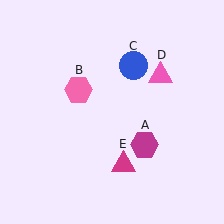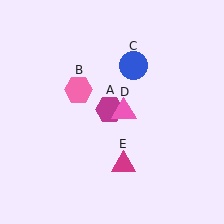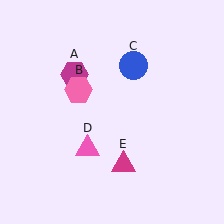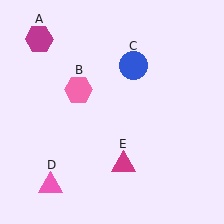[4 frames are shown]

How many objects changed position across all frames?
2 objects changed position: magenta hexagon (object A), pink triangle (object D).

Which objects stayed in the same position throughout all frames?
Pink hexagon (object B) and blue circle (object C) and magenta triangle (object E) remained stationary.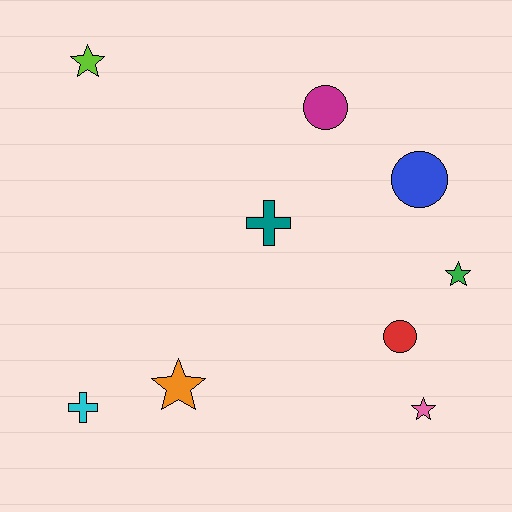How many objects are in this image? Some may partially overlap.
There are 9 objects.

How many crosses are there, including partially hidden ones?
There are 2 crosses.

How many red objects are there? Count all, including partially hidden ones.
There is 1 red object.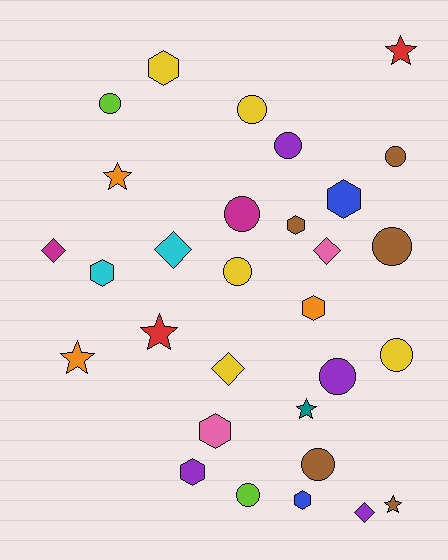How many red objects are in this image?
There are 2 red objects.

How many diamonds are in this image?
There are 5 diamonds.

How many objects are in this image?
There are 30 objects.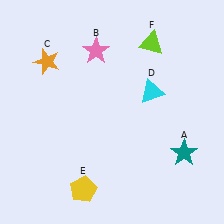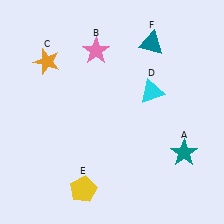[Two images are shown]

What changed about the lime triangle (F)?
In Image 1, F is lime. In Image 2, it changed to teal.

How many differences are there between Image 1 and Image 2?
There is 1 difference between the two images.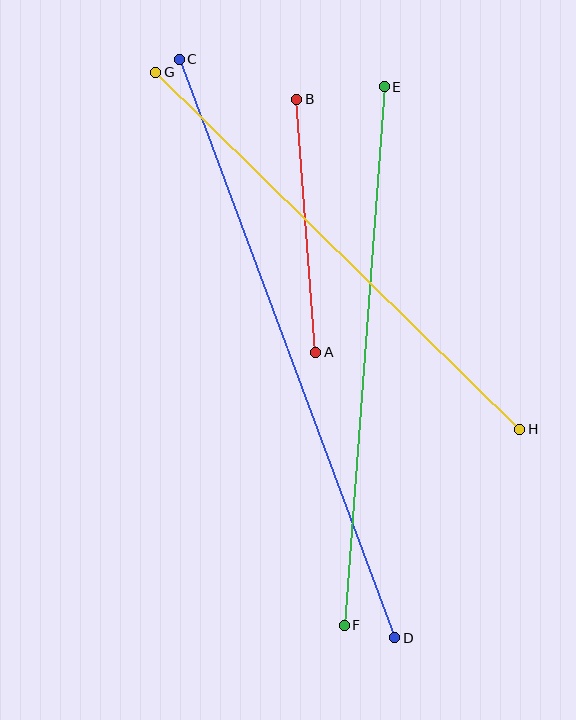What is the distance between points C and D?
The distance is approximately 617 pixels.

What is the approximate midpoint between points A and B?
The midpoint is at approximately (306, 226) pixels.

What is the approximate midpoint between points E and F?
The midpoint is at approximately (364, 356) pixels.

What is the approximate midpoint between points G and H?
The midpoint is at approximately (338, 251) pixels.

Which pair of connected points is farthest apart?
Points C and D are farthest apart.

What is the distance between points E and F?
The distance is approximately 540 pixels.